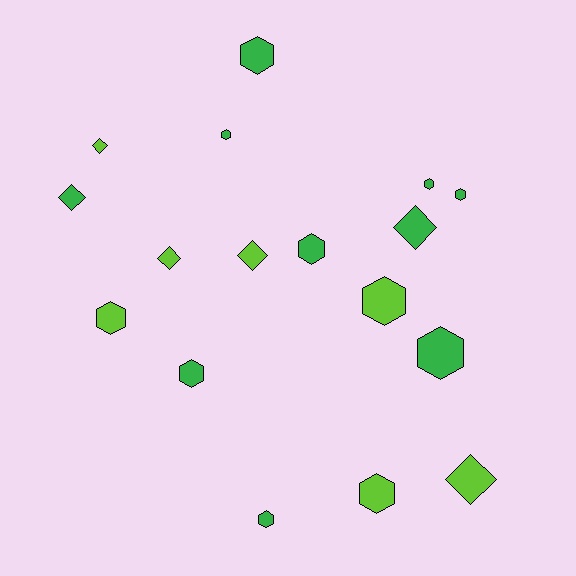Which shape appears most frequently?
Hexagon, with 11 objects.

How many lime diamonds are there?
There are 4 lime diamonds.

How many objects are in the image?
There are 17 objects.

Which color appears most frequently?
Green, with 10 objects.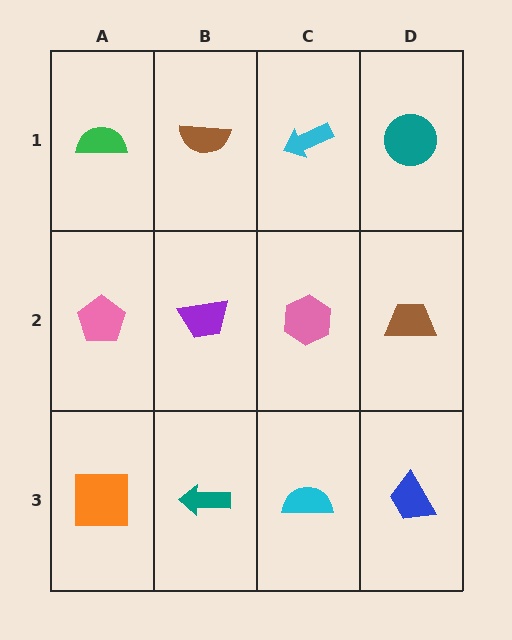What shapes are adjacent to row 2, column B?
A brown semicircle (row 1, column B), a teal arrow (row 3, column B), a pink pentagon (row 2, column A), a pink hexagon (row 2, column C).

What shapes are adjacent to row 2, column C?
A cyan arrow (row 1, column C), a cyan semicircle (row 3, column C), a purple trapezoid (row 2, column B), a brown trapezoid (row 2, column D).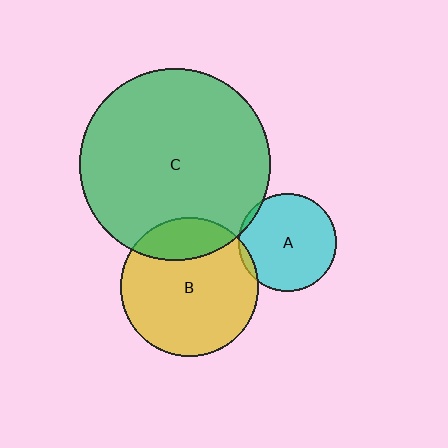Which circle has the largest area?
Circle C (green).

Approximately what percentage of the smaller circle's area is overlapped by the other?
Approximately 5%.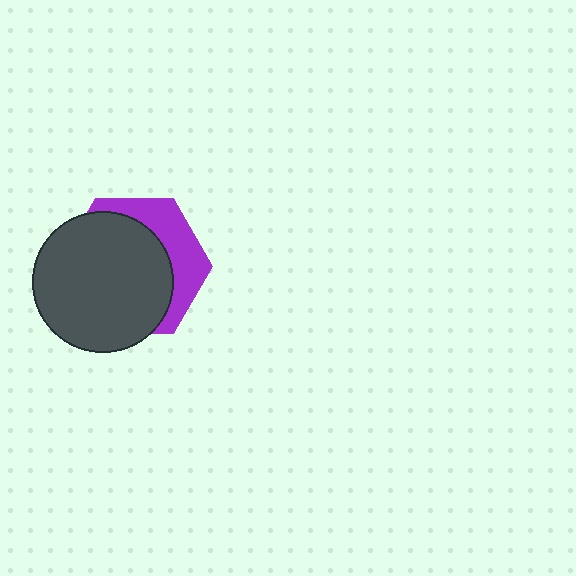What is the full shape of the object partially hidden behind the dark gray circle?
The partially hidden object is a purple hexagon.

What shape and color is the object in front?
The object in front is a dark gray circle.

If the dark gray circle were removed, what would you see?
You would see the complete purple hexagon.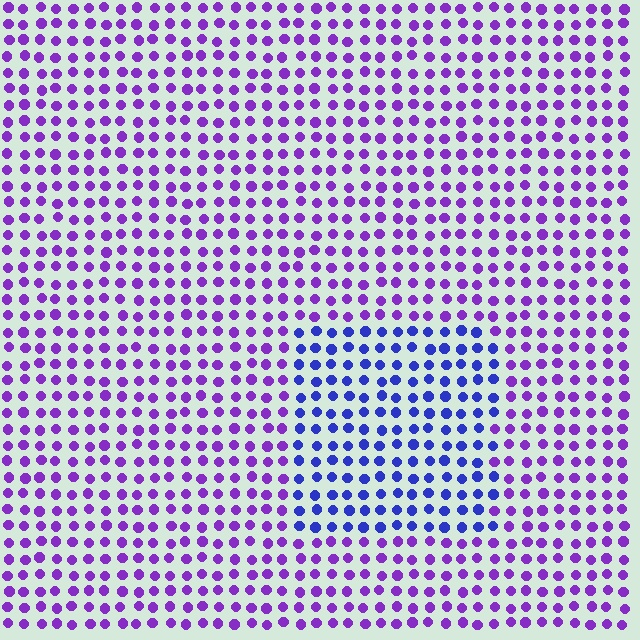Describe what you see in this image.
The image is filled with small purple elements in a uniform arrangement. A rectangle-shaped region is visible where the elements are tinted to a slightly different hue, forming a subtle color boundary.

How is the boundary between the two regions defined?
The boundary is defined purely by a slight shift in hue (about 40 degrees). Spacing, size, and orientation are identical on both sides.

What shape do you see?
I see a rectangle.